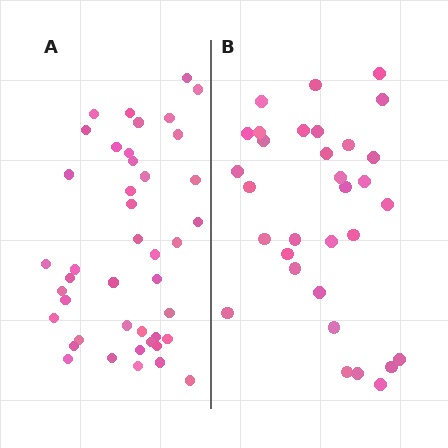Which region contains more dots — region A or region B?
Region A (the left region) has more dots.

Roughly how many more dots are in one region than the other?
Region A has roughly 12 or so more dots than region B.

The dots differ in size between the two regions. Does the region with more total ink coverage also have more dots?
No. Region B has more total ink coverage because its dots are larger, but region A actually contains more individual dots. Total area can be misleading — the number of items is what matters here.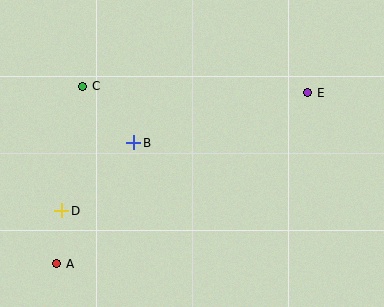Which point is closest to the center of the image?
Point B at (134, 143) is closest to the center.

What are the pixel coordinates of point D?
Point D is at (62, 211).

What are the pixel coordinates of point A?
Point A is at (57, 264).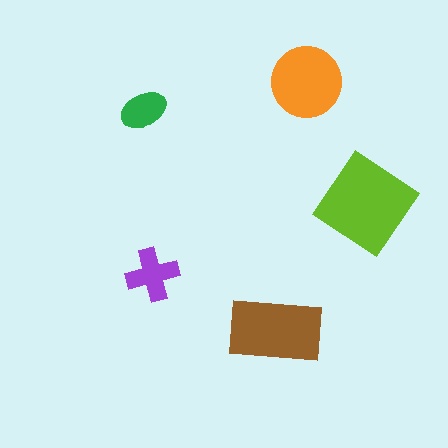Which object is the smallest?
The green ellipse.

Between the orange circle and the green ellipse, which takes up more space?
The orange circle.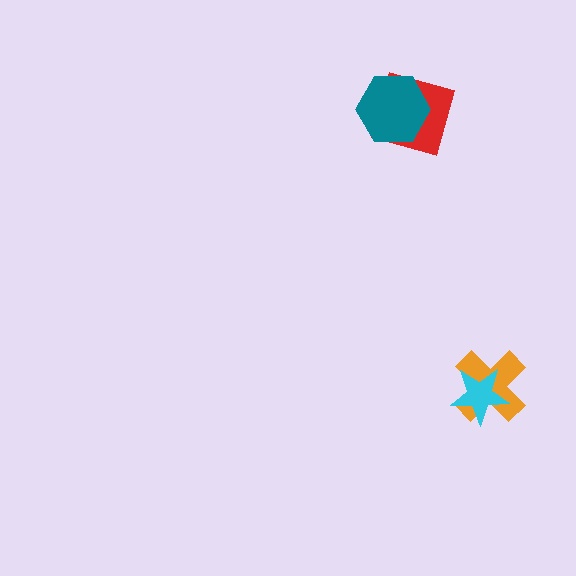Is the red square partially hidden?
Yes, it is partially covered by another shape.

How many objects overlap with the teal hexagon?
1 object overlaps with the teal hexagon.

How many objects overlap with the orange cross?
1 object overlaps with the orange cross.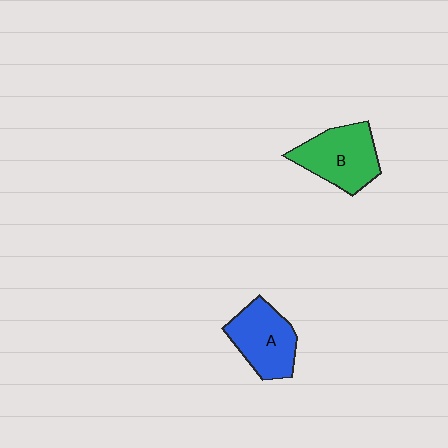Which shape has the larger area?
Shape B (green).